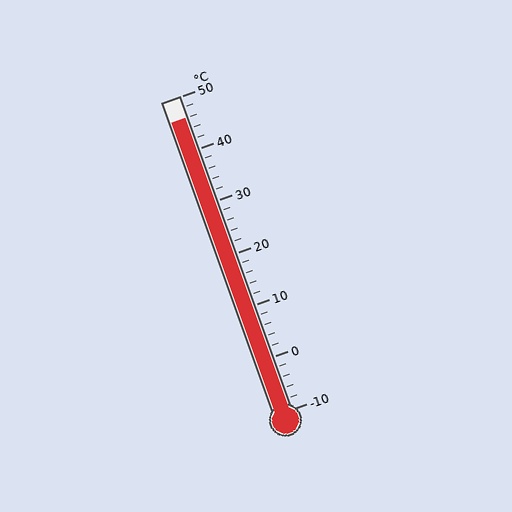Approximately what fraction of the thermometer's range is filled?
The thermometer is filled to approximately 95% of its range.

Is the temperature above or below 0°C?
The temperature is above 0°C.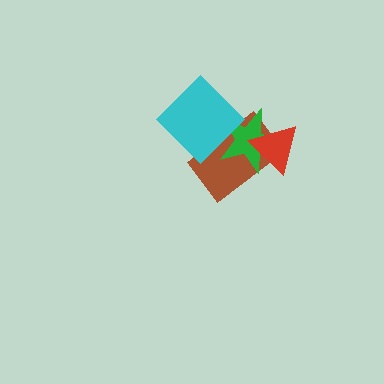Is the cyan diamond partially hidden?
No, no other shape covers it.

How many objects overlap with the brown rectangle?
3 objects overlap with the brown rectangle.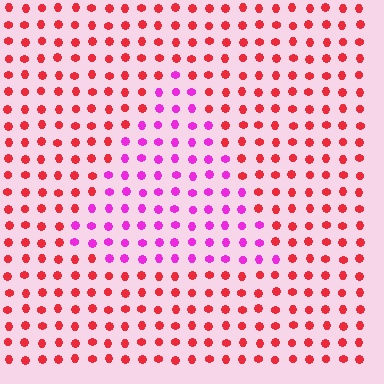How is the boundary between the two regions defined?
The boundary is defined purely by a slight shift in hue (about 51 degrees). Spacing, size, and orientation are identical on both sides.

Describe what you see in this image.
The image is filled with small red elements in a uniform arrangement. A triangle-shaped region is visible where the elements are tinted to a slightly different hue, forming a subtle color boundary.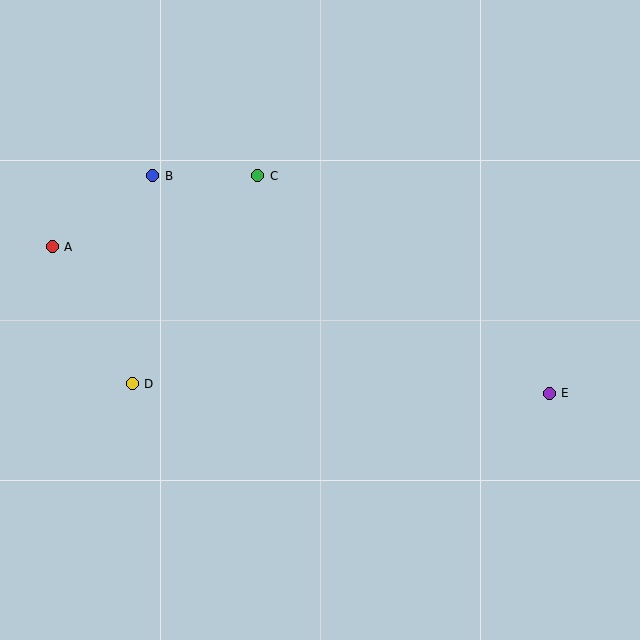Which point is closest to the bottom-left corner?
Point D is closest to the bottom-left corner.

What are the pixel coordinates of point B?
Point B is at (153, 176).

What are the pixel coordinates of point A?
Point A is at (52, 247).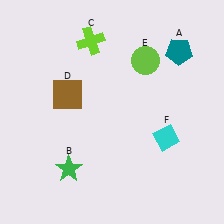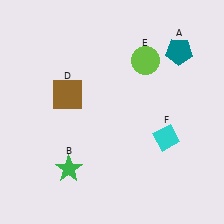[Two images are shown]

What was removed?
The lime cross (C) was removed in Image 2.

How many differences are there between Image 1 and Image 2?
There is 1 difference between the two images.